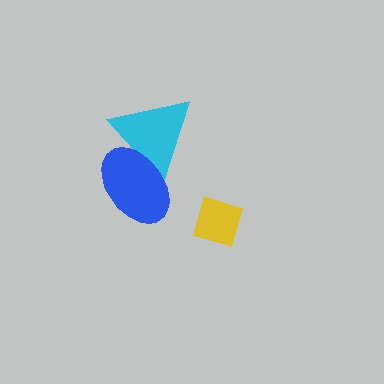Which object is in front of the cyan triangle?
The blue ellipse is in front of the cyan triangle.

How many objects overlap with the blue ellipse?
1 object overlaps with the blue ellipse.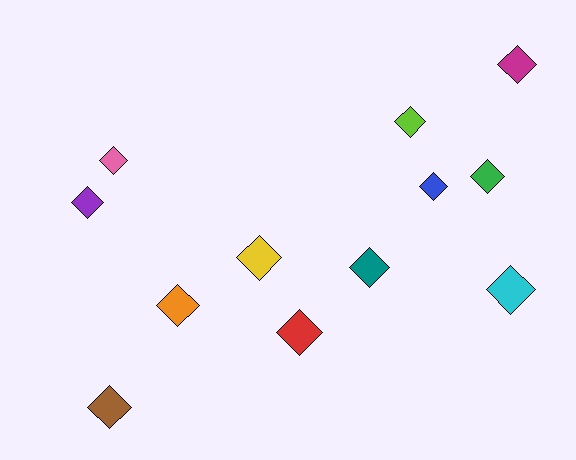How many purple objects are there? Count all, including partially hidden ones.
There is 1 purple object.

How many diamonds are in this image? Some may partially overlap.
There are 12 diamonds.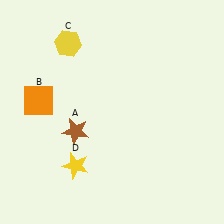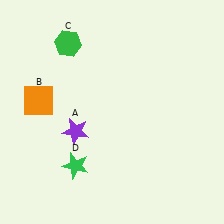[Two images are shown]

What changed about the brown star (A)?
In Image 1, A is brown. In Image 2, it changed to purple.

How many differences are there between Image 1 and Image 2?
There are 3 differences between the two images.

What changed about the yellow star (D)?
In Image 1, D is yellow. In Image 2, it changed to green.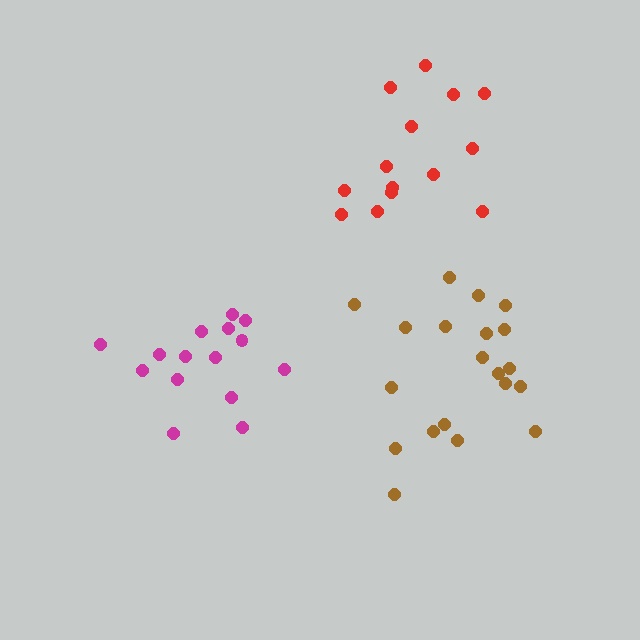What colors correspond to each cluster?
The clusters are colored: red, brown, magenta.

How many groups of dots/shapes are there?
There are 3 groups.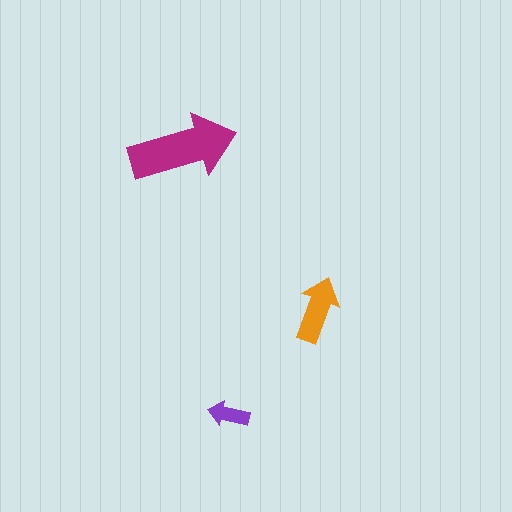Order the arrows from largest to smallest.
the magenta one, the orange one, the purple one.